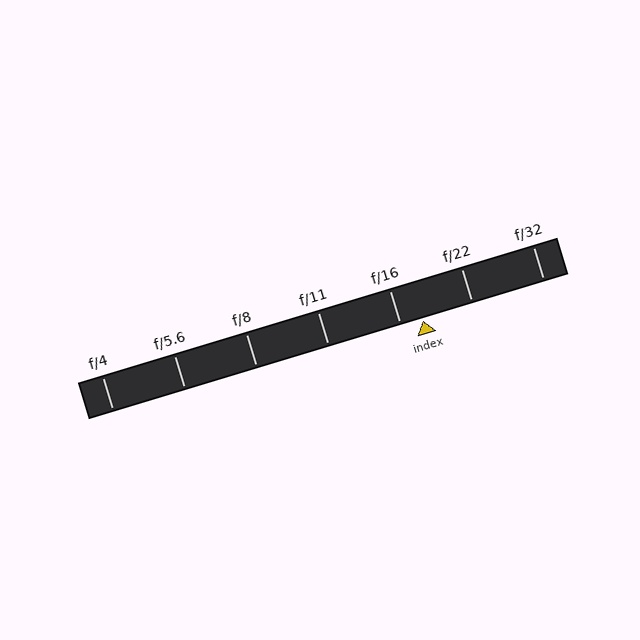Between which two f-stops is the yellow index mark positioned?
The index mark is between f/16 and f/22.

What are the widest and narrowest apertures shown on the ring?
The widest aperture shown is f/4 and the narrowest is f/32.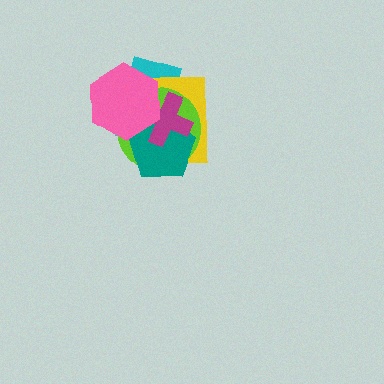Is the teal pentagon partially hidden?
Yes, it is partially covered by another shape.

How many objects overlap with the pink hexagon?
5 objects overlap with the pink hexagon.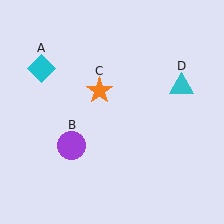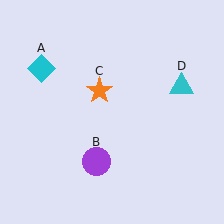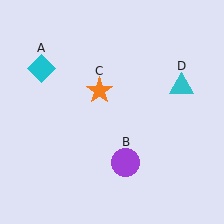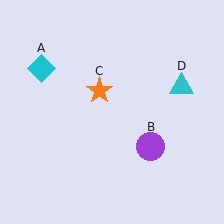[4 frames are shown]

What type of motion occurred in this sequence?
The purple circle (object B) rotated counterclockwise around the center of the scene.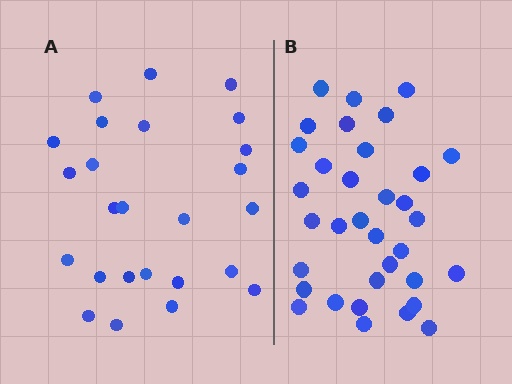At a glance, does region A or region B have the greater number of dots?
Region B (the right region) has more dots.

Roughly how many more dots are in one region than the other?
Region B has roughly 8 or so more dots than region A.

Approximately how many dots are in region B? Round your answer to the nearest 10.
About 30 dots. (The exact count is 34, which rounds to 30.)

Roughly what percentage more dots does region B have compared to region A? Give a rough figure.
About 35% more.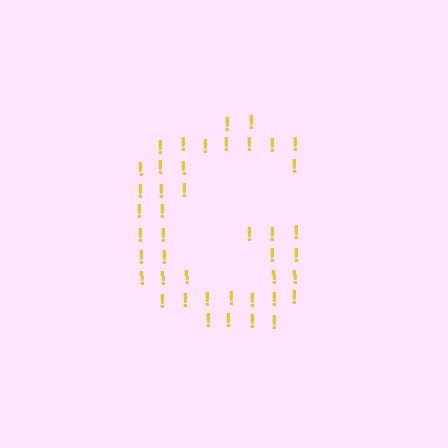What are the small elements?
The small elements are exclamation marks.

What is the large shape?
The large shape is the letter G.